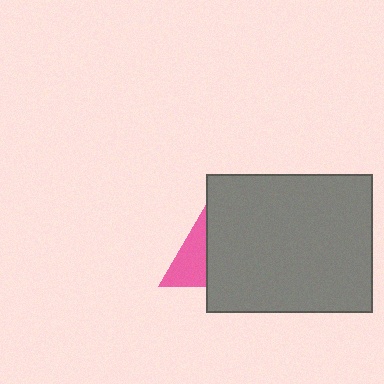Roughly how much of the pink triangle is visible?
A small part of it is visible (roughly 41%).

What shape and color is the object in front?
The object in front is a gray rectangle.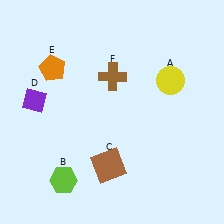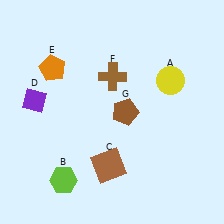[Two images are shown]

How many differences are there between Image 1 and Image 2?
There is 1 difference between the two images.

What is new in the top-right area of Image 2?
A brown pentagon (G) was added in the top-right area of Image 2.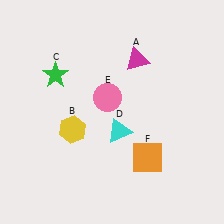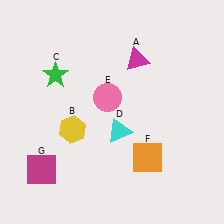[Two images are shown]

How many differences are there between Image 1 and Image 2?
There is 1 difference between the two images.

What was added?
A magenta square (G) was added in Image 2.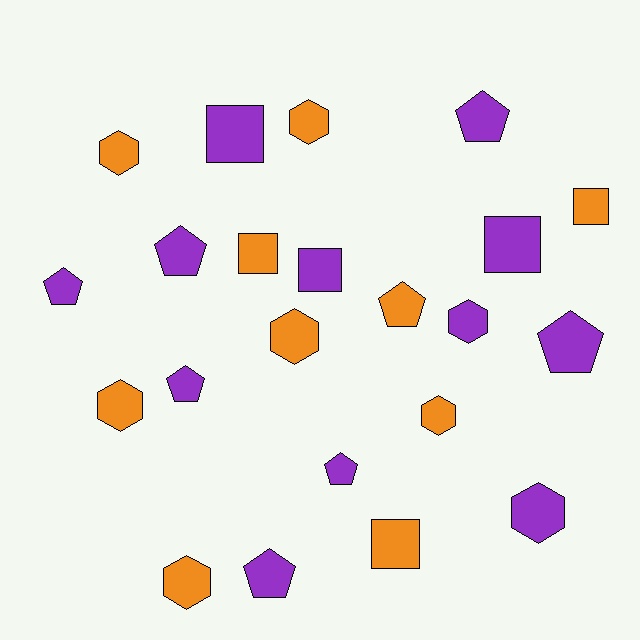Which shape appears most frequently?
Hexagon, with 8 objects.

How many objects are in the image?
There are 22 objects.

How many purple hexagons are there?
There are 2 purple hexagons.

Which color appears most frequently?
Purple, with 12 objects.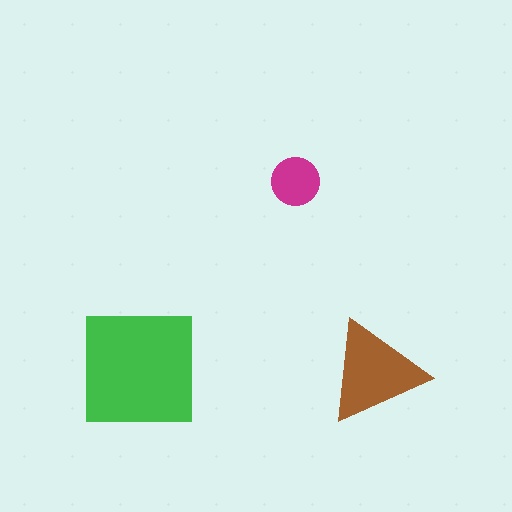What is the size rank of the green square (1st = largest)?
1st.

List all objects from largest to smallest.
The green square, the brown triangle, the magenta circle.